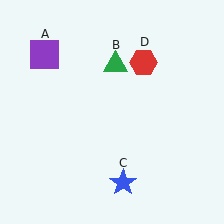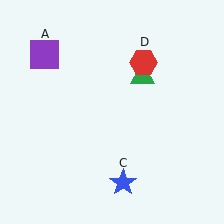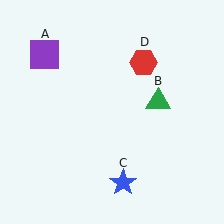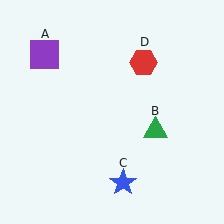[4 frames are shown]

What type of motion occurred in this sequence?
The green triangle (object B) rotated clockwise around the center of the scene.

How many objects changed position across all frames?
1 object changed position: green triangle (object B).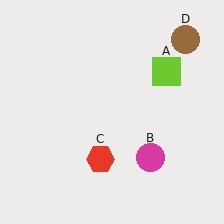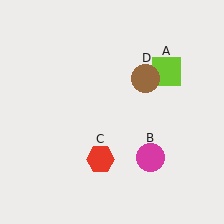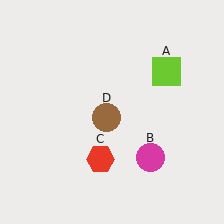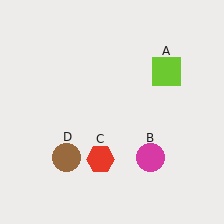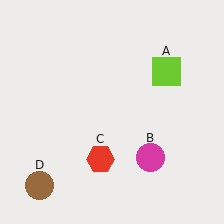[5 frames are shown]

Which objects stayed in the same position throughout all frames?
Lime square (object A) and magenta circle (object B) and red hexagon (object C) remained stationary.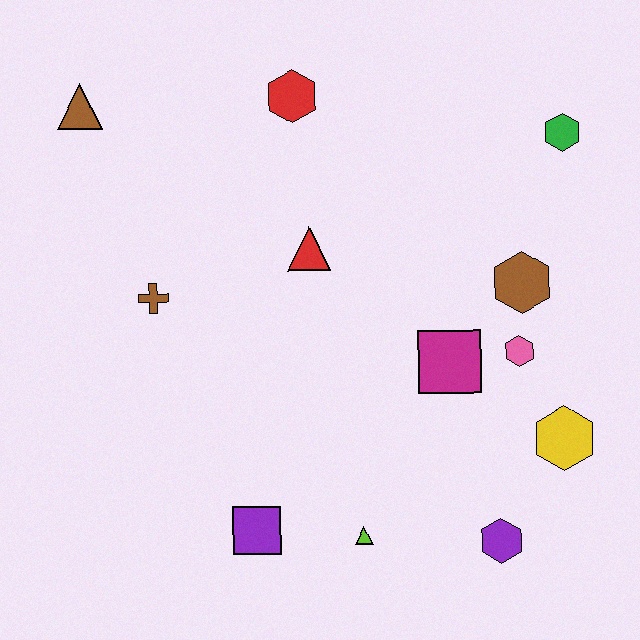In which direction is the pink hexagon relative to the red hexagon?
The pink hexagon is below the red hexagon.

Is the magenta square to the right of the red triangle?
Yes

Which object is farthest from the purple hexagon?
The brown triangle is farthest from the purple hexagon.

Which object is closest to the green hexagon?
The brown hexagon is closest to the green hexagon.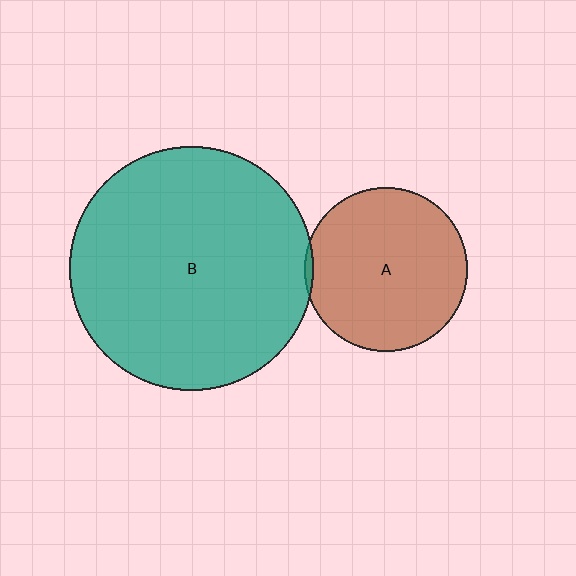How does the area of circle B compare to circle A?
Approximately 2.2 times.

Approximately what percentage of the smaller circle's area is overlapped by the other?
Approximately 5%.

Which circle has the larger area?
Circle B (teal).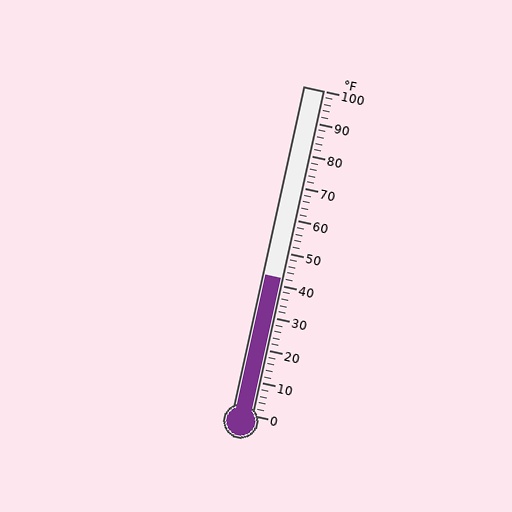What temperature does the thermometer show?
The thermometer shows approximately 42°F.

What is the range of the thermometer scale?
The thermometer scale ranges from 0°F to 100°F.